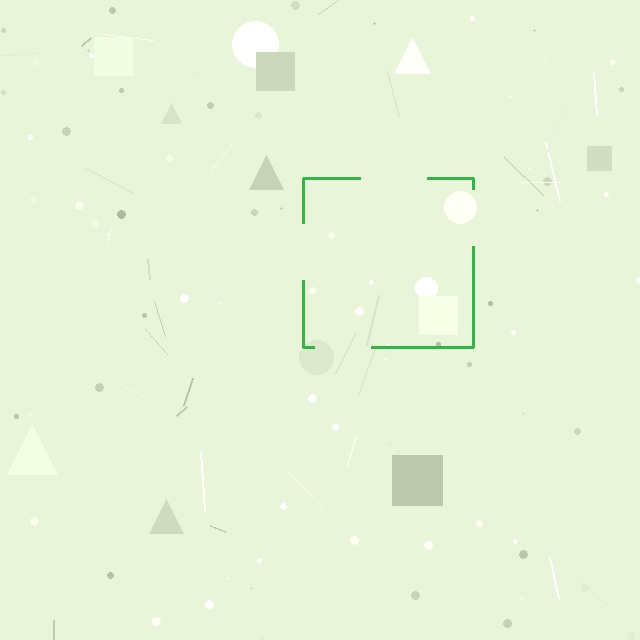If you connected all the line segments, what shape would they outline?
They would outline a square.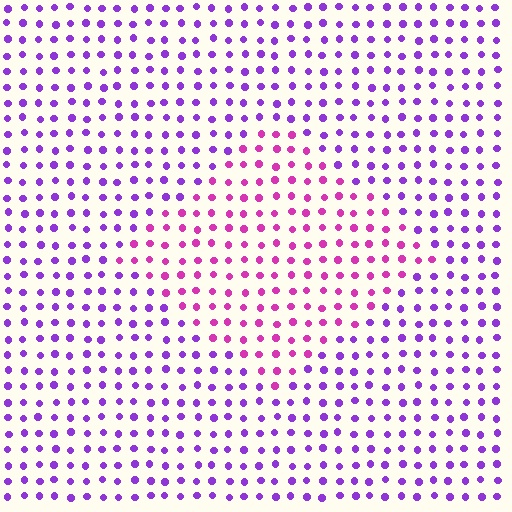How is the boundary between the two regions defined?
The boundary is defined purely by a slight shift in hue (about 39 degrees). Spacing, size, and orientation are identical on both sides.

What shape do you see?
I see a diamond.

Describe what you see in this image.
The image is filled with small purple elements in a uniform arrangement. A diamond-shaped region is visible where the elements are tinted to a slightly different hue, forming a subtle color boundary.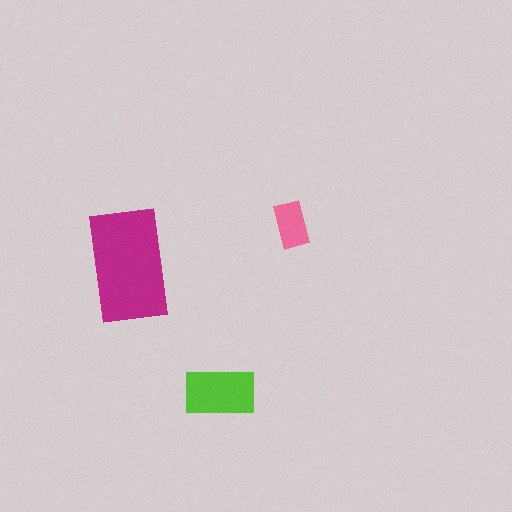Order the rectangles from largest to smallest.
the magenta one, the lime one, the pink one.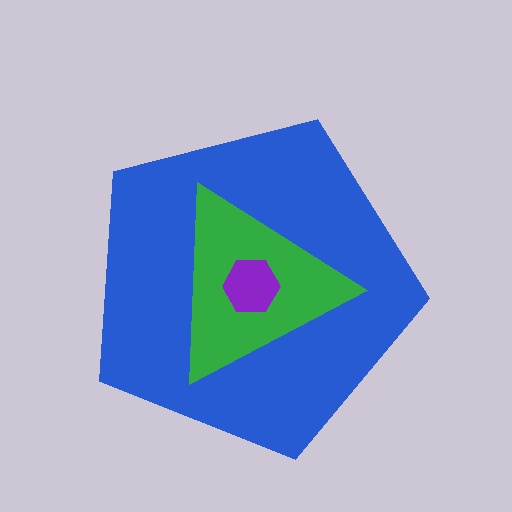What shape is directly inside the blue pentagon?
The green triangle.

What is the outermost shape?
The blue pentagon.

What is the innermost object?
The purple hexagon.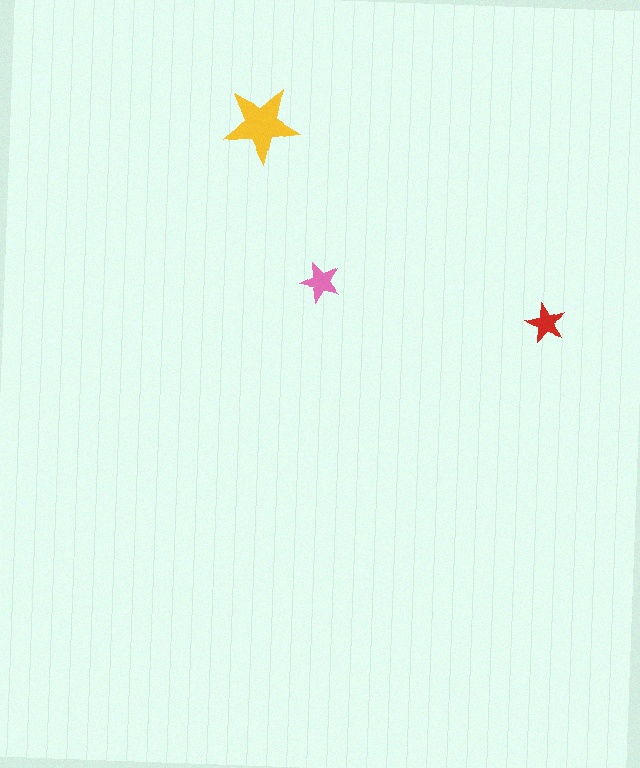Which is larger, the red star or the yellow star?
The yellow one.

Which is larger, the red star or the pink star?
The pink one.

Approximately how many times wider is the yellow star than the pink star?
About 2 times wider.